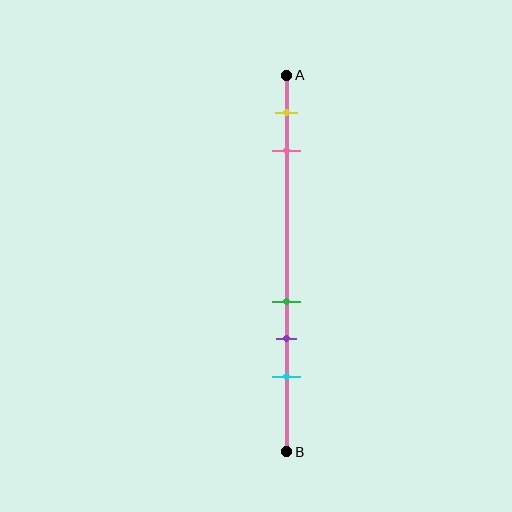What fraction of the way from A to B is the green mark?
The green mark is approximately 60% (0.6) of the way from A to B.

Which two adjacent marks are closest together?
The green and purple marks are the closest adjacent pair.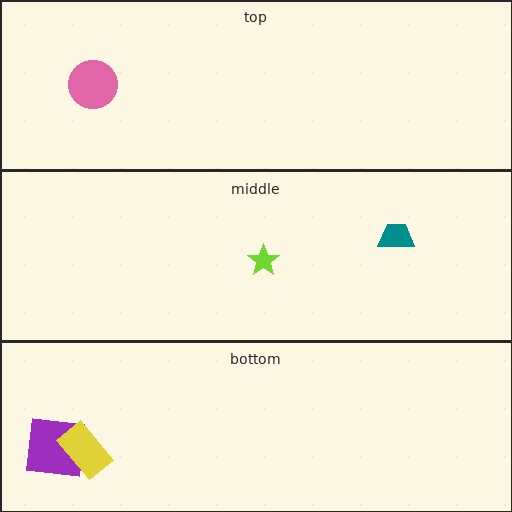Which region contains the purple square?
The bottom region.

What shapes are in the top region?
The pink circle.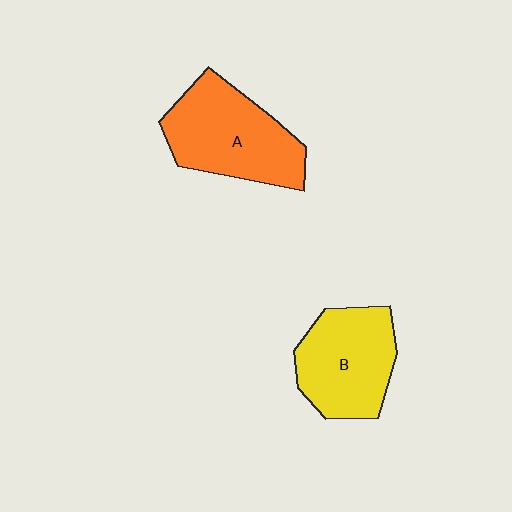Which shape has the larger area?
Shape A (orange).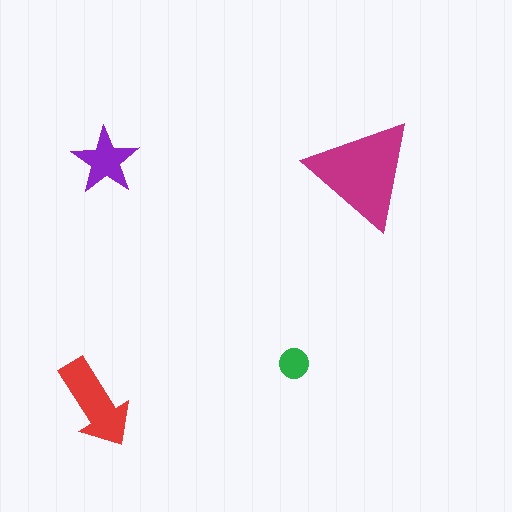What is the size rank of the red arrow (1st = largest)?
2nd.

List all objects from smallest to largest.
The green circle, the purple star, the red arrow, the magenta triangle.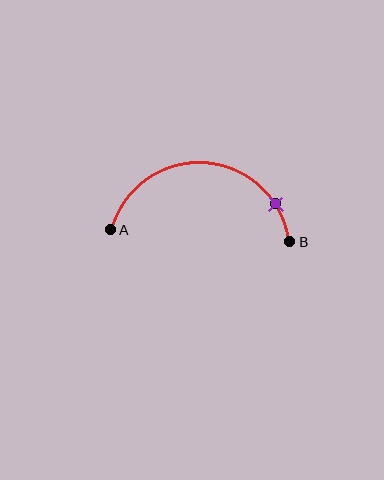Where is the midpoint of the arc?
The arc midpoint is the point on the curve farthest from the straight line joining A and B. It sits above that line.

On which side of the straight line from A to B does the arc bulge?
The arc bulges above the straight line connecting A and B.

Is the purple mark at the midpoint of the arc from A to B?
No. The purple mark lies on the arc but is closer to endpoint B. The arc midpoint would be at the point on the curve equidistant along the arc from both A and B.